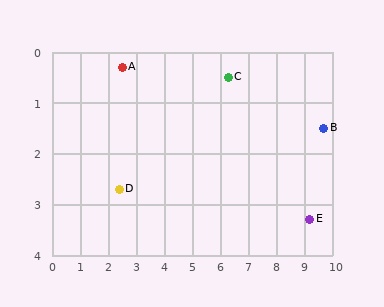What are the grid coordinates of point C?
Point C is at approximately (6.3, 0.5).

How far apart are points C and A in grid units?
Points C and A are about 3.8 grid units apart.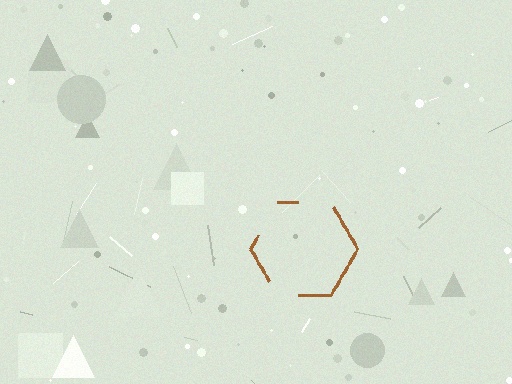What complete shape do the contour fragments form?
The contour fragments form a hexagon.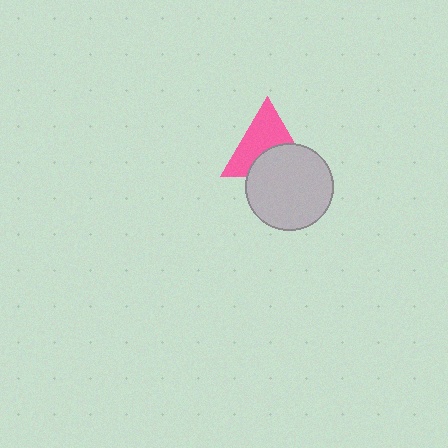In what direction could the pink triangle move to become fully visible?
The pink triangle could move up. That would shift it out from behind the light gray circle entirely.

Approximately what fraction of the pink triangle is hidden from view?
Roughly 42% of the pink triangle is hidden behind the light gray circle.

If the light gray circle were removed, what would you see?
You would see the complete pink triangle.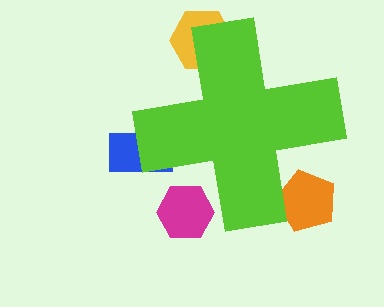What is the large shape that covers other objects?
A lime cross.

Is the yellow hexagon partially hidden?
Yes, the yellow hexagon is partially hidden behind the lime cross.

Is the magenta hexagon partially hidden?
Yes, the magenta hexagon is partially hidden behind the lime cross.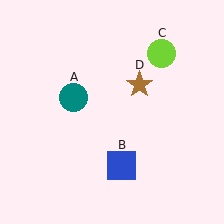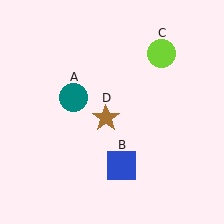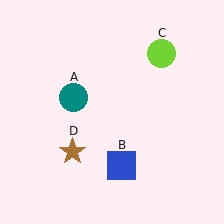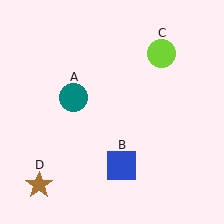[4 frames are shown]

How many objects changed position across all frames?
1 object changed position: brown star (object D).